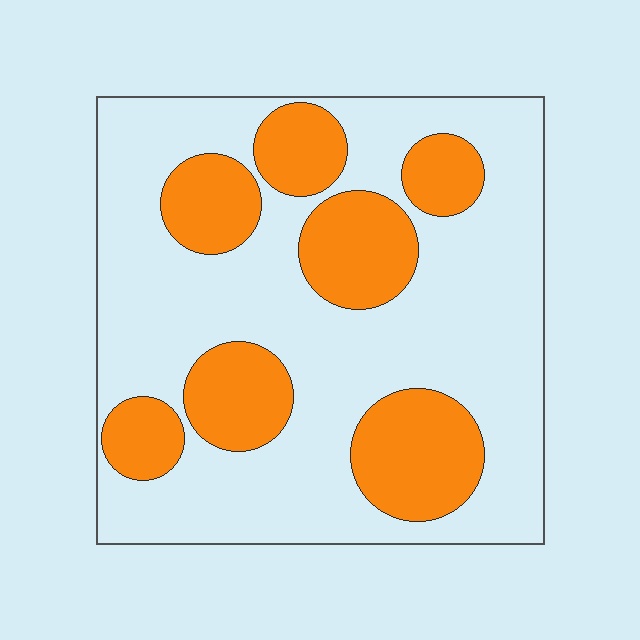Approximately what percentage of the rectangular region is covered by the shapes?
Approximately 30%.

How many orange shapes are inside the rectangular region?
7.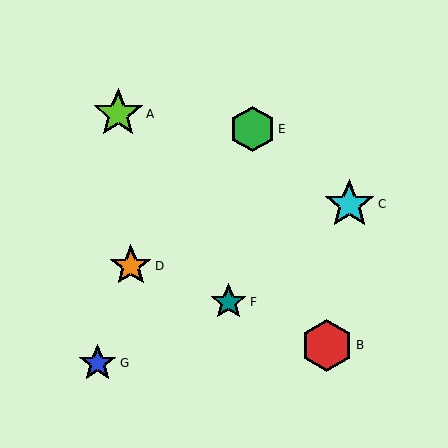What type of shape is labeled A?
Shape A is a lime star.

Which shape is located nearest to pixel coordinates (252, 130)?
The green hexagon (labeled E) at (253, 129) is nearest to that location.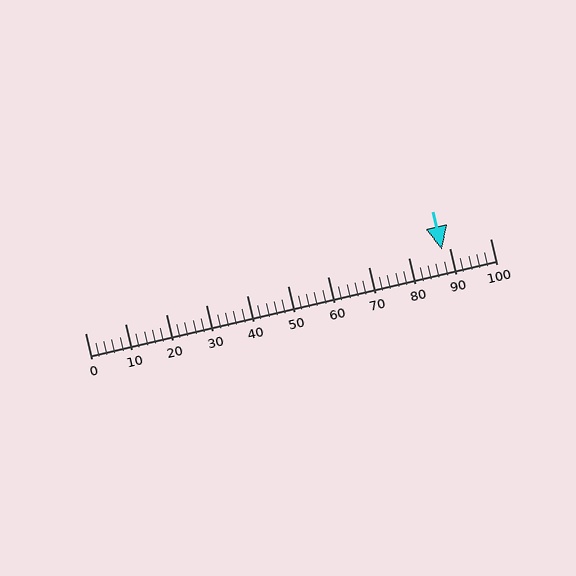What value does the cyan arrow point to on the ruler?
The cyan arrow points to approximately 88.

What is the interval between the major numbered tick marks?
The major tick marks are spaced 10 units apart.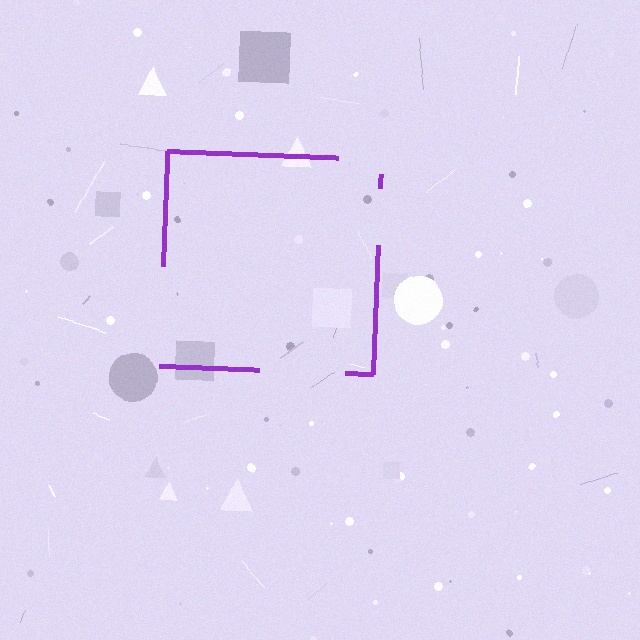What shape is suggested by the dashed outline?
The dashed outline suggests a square.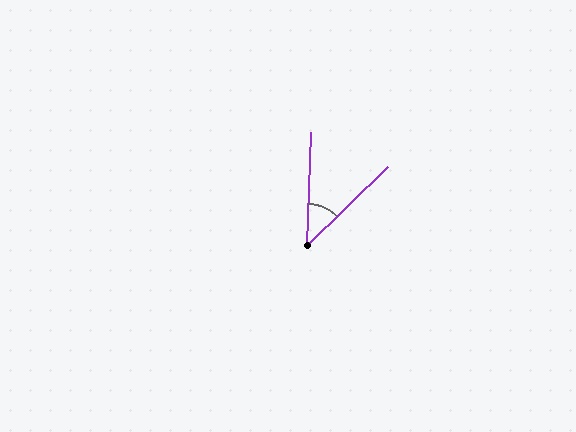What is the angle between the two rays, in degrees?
Approximately 43 degrees.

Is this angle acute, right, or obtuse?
It is acute.